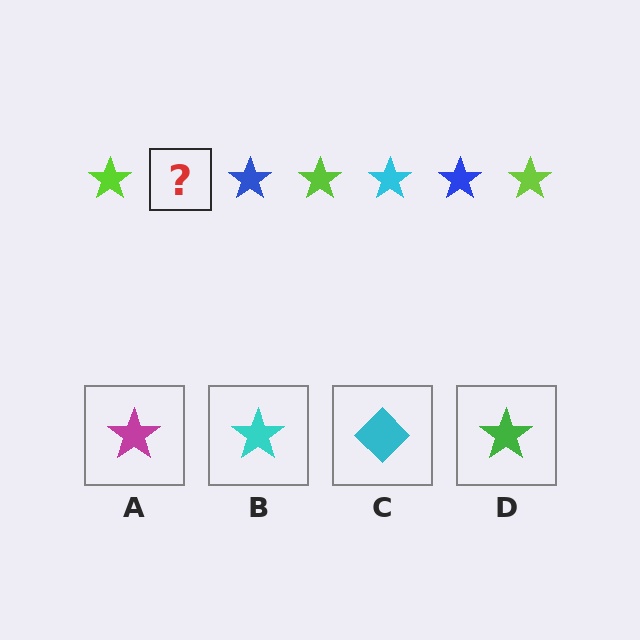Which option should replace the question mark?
Option B.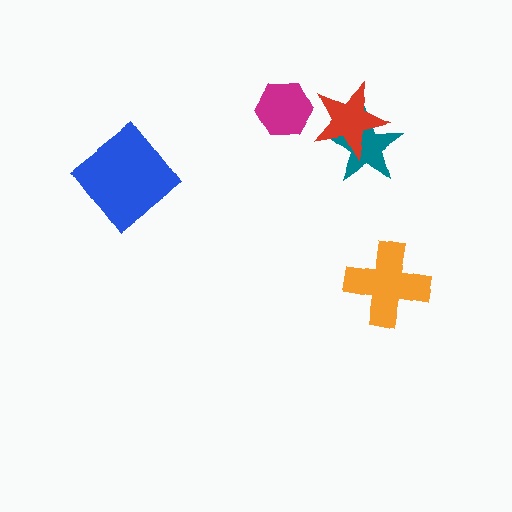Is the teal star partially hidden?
Yes, it is partially covered by another shape.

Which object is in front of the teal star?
The red star is in front of the teal star.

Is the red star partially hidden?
No, no other shape covers it.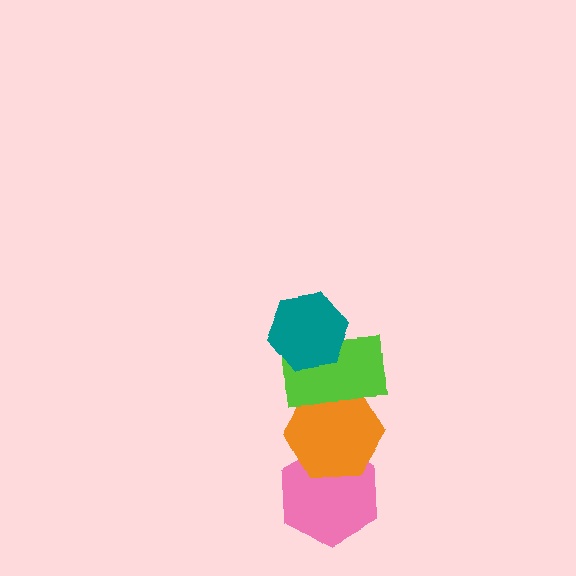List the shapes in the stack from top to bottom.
From top to bottom: the teal hexagon, the lime rectangle, the orange hexagon, the pink hexagon.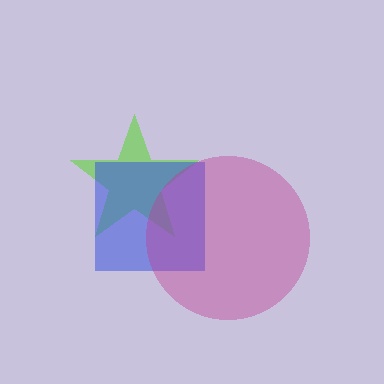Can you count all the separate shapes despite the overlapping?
Yes, there are 3 separate shapes.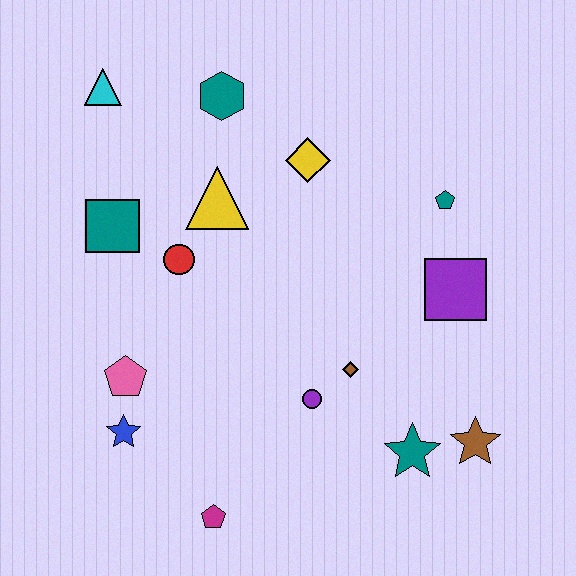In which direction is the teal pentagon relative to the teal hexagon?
The teal pentagon is to the right of the teal hexagon.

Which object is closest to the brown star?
The teal star is closest to the brown star.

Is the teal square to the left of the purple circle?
Yes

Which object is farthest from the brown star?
The cyan triangle is farthest from the brown star.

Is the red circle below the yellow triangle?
Yes